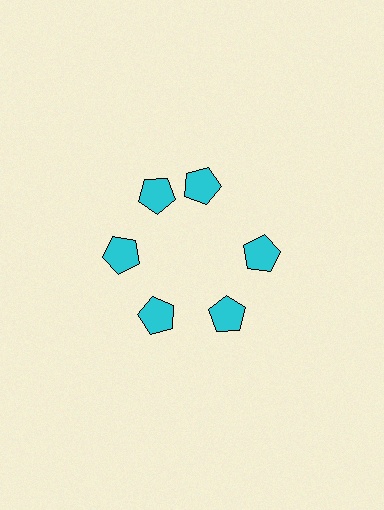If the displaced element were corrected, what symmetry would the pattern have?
It would have 6-fold rotational symmetry — the pattern would map onto itself every 60 degrees.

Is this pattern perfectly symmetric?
No. The 6 cyan pentagons are arranged in a ring, but one element near the 1 o'clock position is rotated out of alignment along the ring, breaking the 6-fold rotational symmetry.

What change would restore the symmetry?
The symmetry would be restored by rotating it back into even spacing with its neighbors so that all 6 pentagons sit at equal angles and equal distance from the center.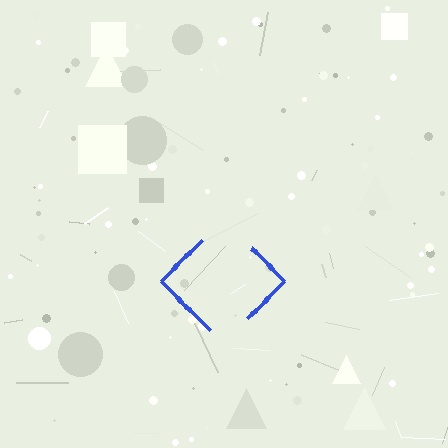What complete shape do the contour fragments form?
The contour fragments form a diamond.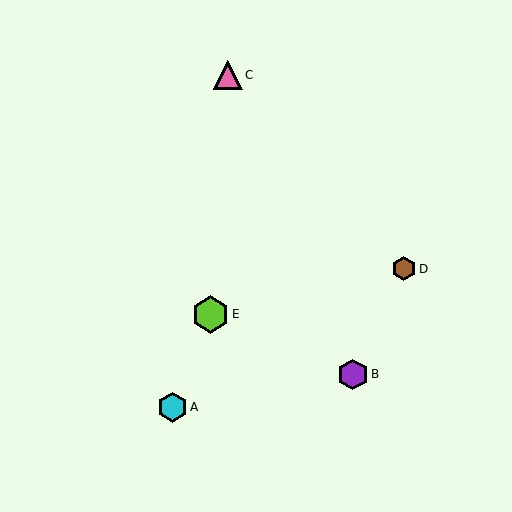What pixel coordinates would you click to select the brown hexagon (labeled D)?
Click at (404, 269) to select the brown hexagon D.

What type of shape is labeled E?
Shape E is a lime hexagon.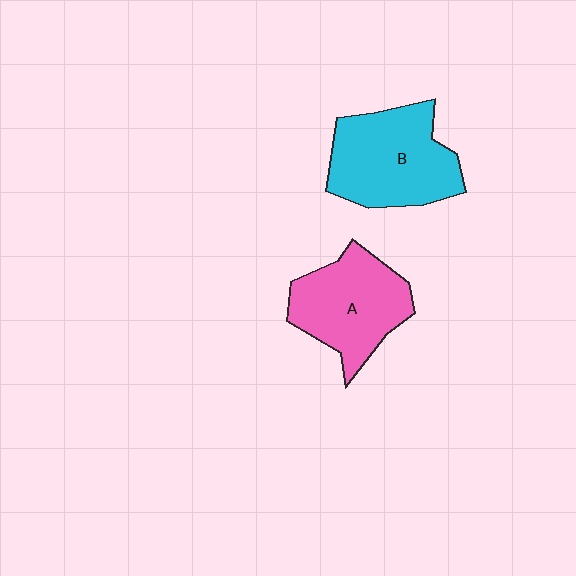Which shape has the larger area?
Shape B (cyan).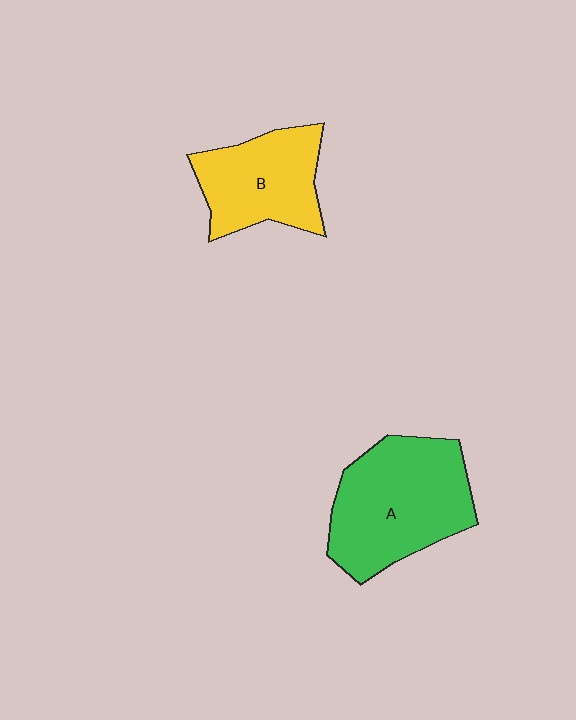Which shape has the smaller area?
Shape B (yellow).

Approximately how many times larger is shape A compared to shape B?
Approximately 1.4 times.